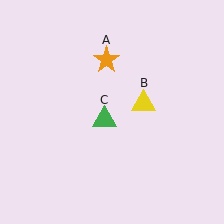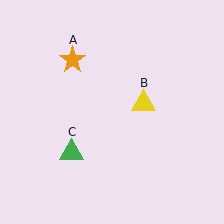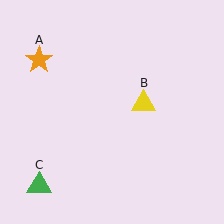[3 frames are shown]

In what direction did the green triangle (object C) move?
The green triangle (object C) moved down and to the left.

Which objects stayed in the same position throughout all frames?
Yellow triangle (object B) remained stationary.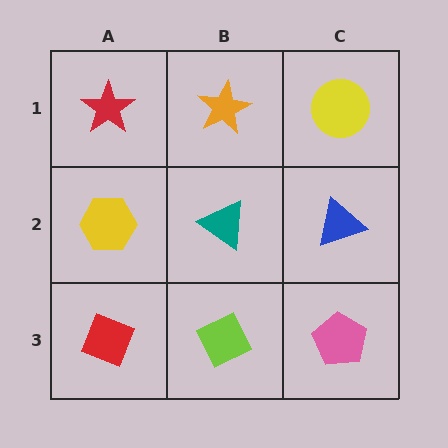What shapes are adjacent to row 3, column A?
A yellow hexagon (row 2, column A), a lime diamond (row 3, column B).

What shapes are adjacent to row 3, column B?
A teal triangle (row 2, column B), a red diamond (row 3, column A), a pink pentagon (row 3, column C).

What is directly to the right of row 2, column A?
A teal triangle.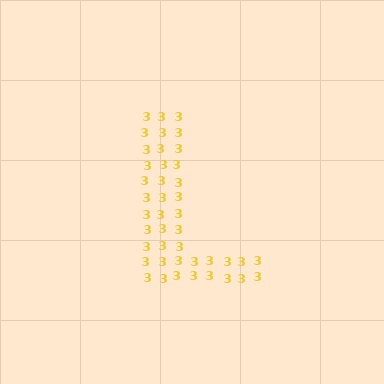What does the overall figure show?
The overall figure shows the letter L.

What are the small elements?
The small elements are digit 3's.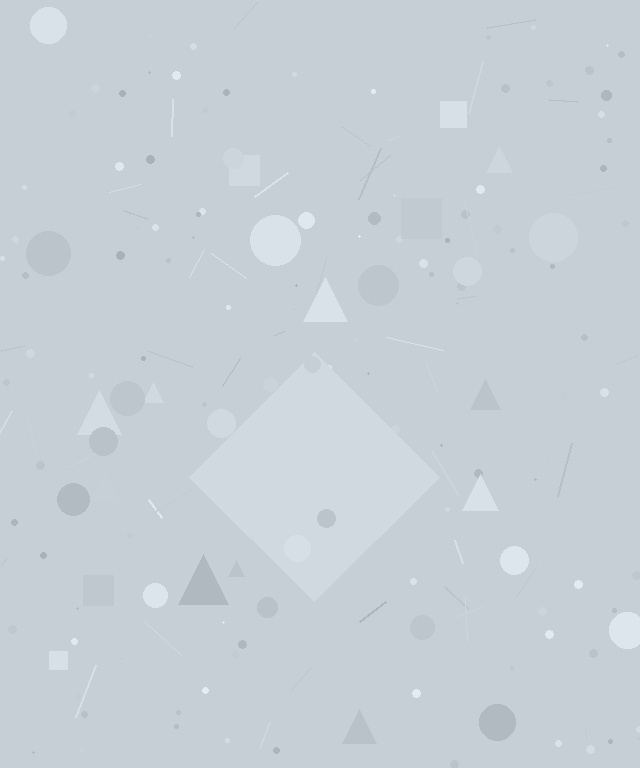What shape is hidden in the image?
A diamond is hidden in the image.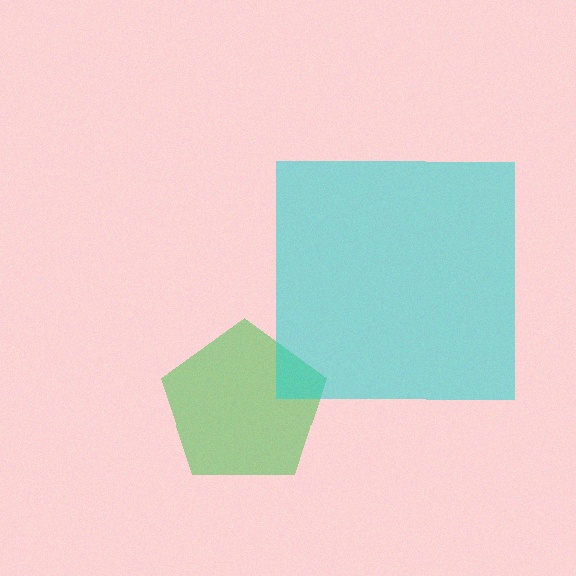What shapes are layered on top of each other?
The layered shapes are: a green pentagon, a cyan square.